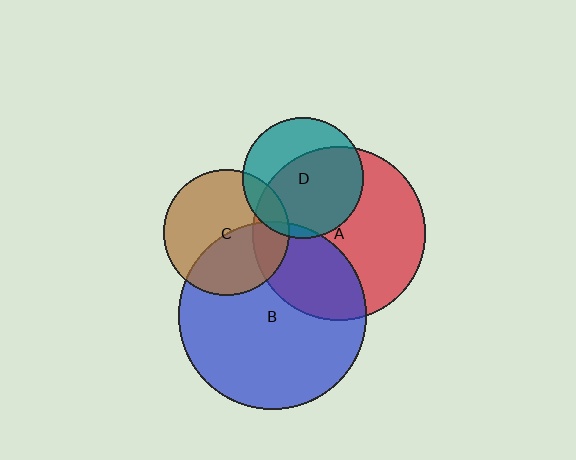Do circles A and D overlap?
Yes.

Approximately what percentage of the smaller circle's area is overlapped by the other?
Approximately 65%.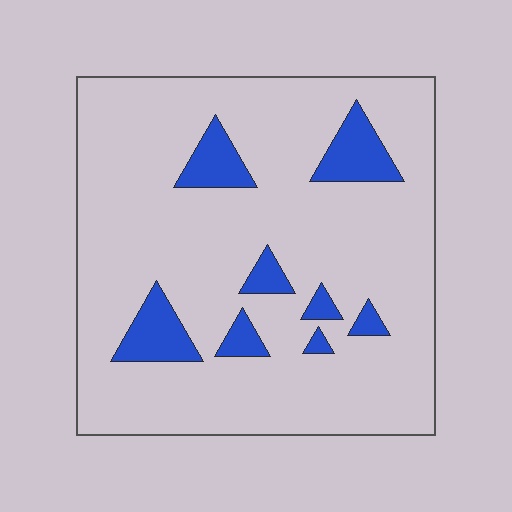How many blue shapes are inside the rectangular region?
8.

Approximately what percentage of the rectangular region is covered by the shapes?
Approximately 15%.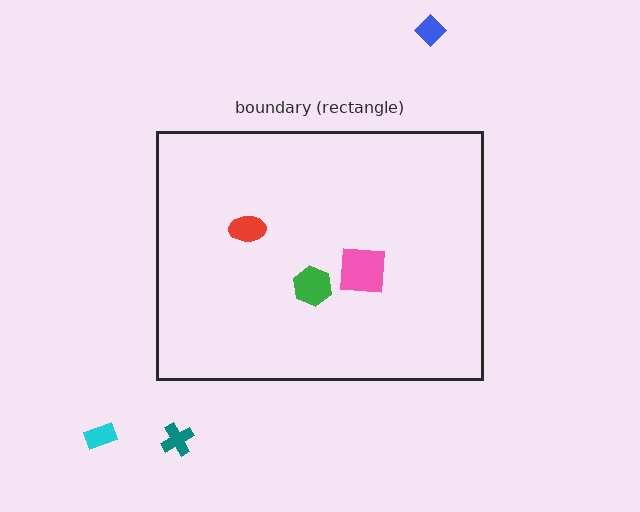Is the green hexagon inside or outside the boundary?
Inside.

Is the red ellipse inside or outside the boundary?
Inside.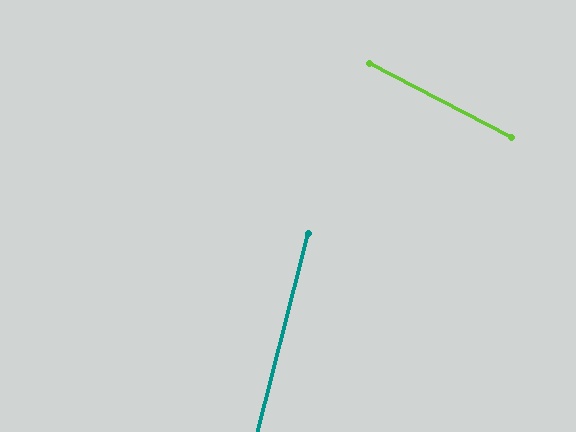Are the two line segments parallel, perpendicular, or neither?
Neither parallel nor perpendicular — they differ by about 77°.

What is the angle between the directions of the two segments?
Approximately 77 degrees.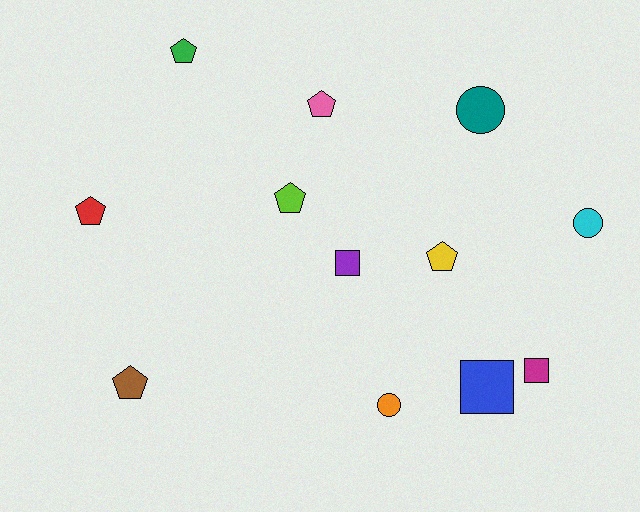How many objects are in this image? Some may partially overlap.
There are 12 objects.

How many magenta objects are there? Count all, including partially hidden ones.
There is 1 magenta object.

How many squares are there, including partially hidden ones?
There are 3 squares.